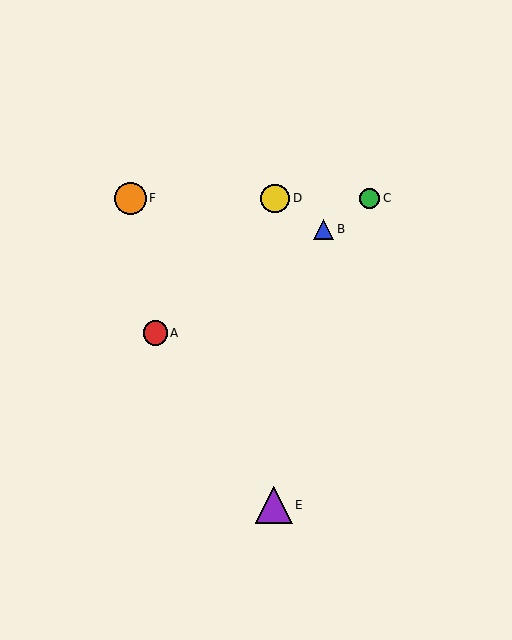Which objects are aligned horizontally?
Objects C, D, F are aligned horizontally.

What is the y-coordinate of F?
Object F is at y≈198.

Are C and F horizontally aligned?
Yes, both are at y≈198.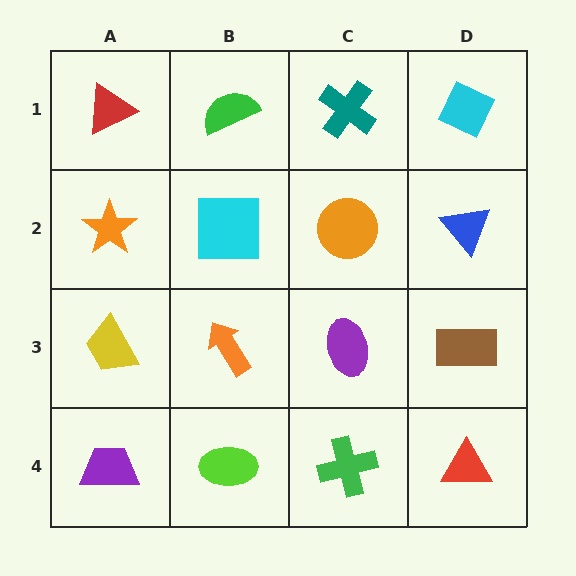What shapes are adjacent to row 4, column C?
A purple ellipse (row 3, column C), a lime ellipse (row 4, column B), a red triangle (row 4, column D).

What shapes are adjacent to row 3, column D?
A blue triangle (row 2, column D), a red triangle (row 4, column D), a purple ellipse (row 3, column C).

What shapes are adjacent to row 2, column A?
A red triangle (row 1, column A), a yellow trapezoid (row 3, column A), a cyan square (row 2, column B).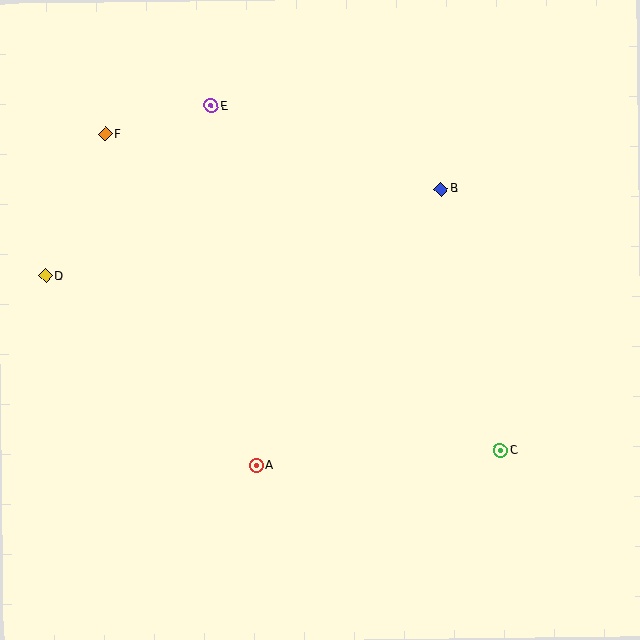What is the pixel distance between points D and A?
The distance between D and A is 282 pixels.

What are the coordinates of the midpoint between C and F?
The midpoint between C and F is at (303, 292).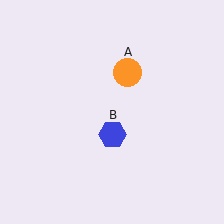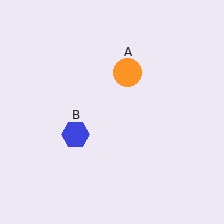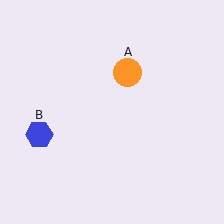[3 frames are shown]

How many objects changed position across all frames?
1 object changed position: blue hexagon (object B).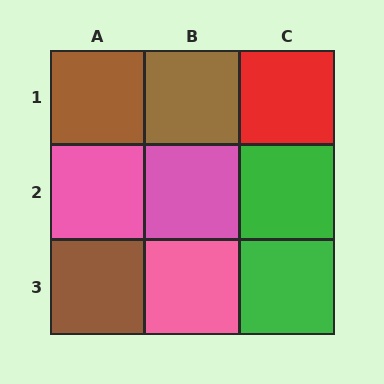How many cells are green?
2 cells are green.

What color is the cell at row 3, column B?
Pink.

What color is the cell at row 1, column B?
Brown.